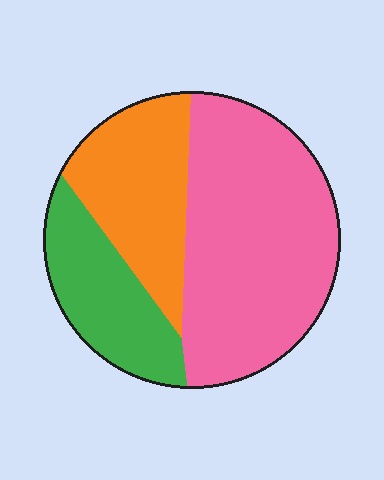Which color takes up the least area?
Green, at roughly 20%.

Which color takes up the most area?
Pink, at roughly 55%.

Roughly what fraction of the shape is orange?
Orange takes up about one quarter (1/4) of the shape.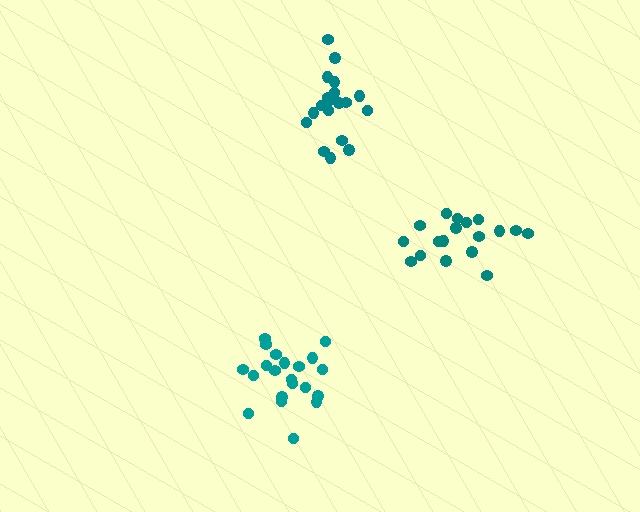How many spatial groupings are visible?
There are 3 spatial groupings.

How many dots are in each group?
Group 1: 20 dots, Group 2: 18 dots, Group 3: 21 dots (59 total).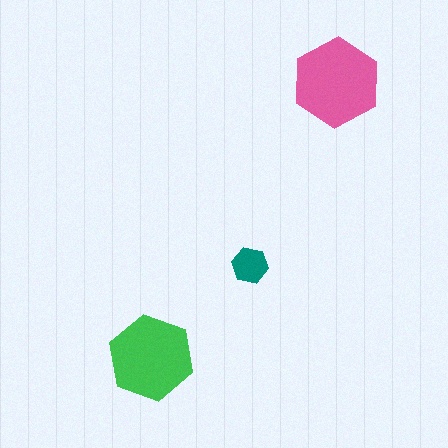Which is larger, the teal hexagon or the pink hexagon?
The pink one.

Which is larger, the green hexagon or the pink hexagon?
The pink one.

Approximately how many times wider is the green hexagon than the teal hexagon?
About 2.5 times wider.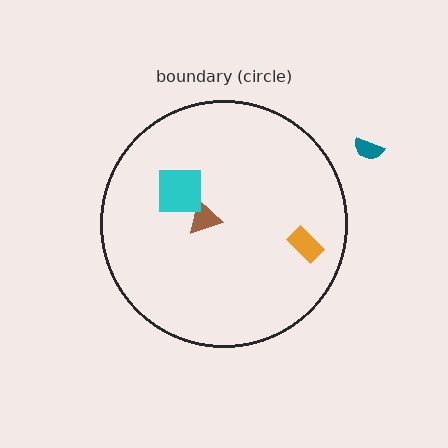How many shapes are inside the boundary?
3 inside, 1 outside.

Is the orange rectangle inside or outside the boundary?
Inside.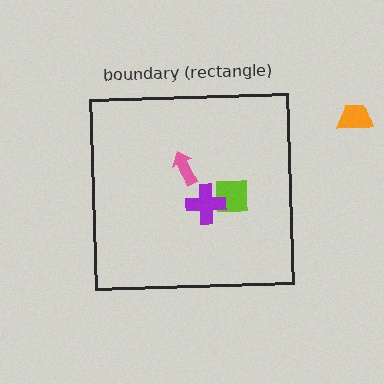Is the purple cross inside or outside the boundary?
Inside.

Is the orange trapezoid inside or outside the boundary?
Outside.